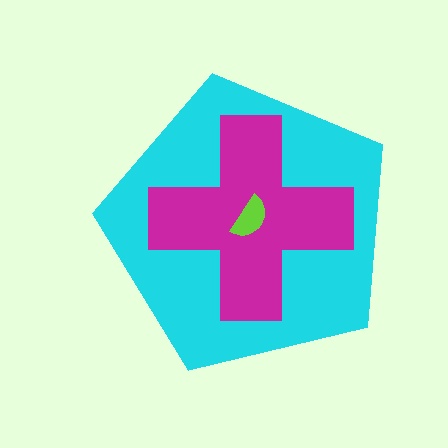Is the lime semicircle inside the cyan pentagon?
Yes.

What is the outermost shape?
The cyan pentagon.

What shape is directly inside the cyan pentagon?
The magenta cross.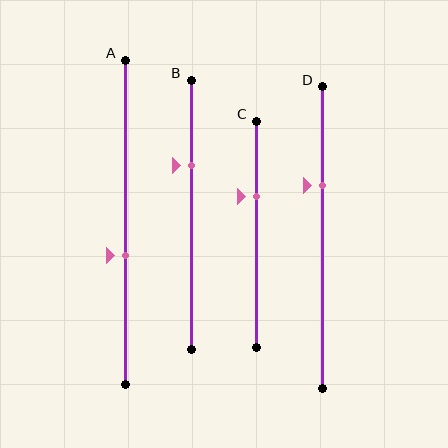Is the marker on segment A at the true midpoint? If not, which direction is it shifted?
No, the marker on segment A is shifted downward by about 10% of the segment length.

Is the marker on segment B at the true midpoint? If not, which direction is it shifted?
No, the marker on segment B is shifted upward by about 18% of the segment length.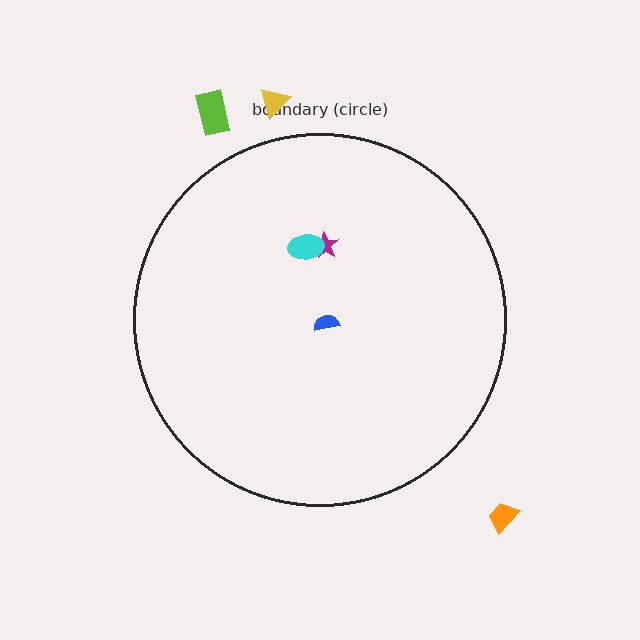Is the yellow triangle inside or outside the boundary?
Outside.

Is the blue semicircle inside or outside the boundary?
Inside.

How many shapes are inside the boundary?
3 inside, 3 outside.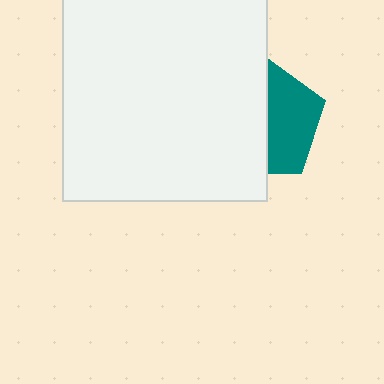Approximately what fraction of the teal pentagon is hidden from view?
Roughly 55% of the teal pentagon is hidden behind the white square.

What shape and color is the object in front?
The object in front is a white square.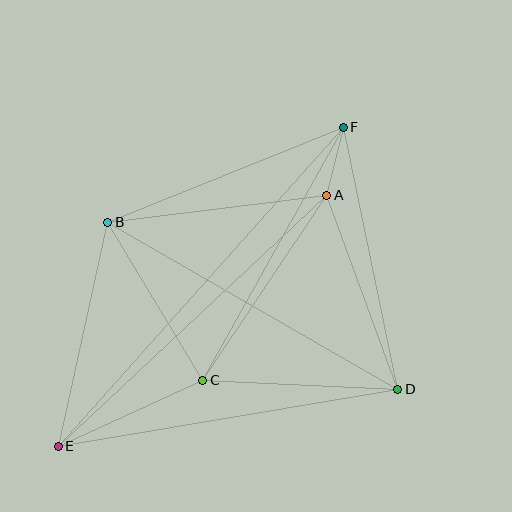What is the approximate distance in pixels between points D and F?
The distance between D and F is approximately 268 pixels.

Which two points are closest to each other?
Points A and F are closest to each other.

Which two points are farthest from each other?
Points E and F are farthest from each other.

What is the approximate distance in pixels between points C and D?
The distance between C and D is approximately 195 pixels.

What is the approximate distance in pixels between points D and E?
The distance between D and E is approximately 344 pixels.